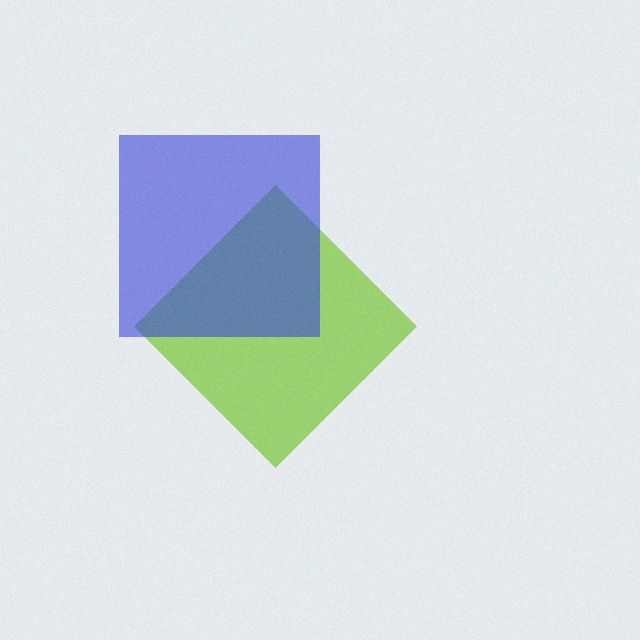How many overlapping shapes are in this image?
There are 2 overlapping shapes in the image.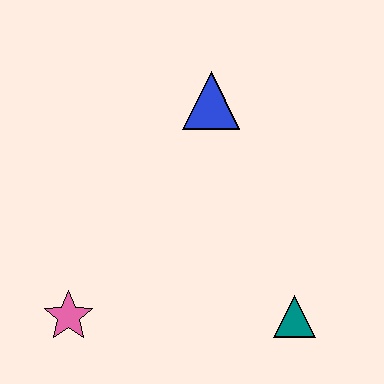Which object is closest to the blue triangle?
The teal triangle is closest to the blue triangle.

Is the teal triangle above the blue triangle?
No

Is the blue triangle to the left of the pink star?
No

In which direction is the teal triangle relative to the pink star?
The teal triangle is to the right of the pink star.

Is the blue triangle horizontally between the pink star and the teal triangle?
Yes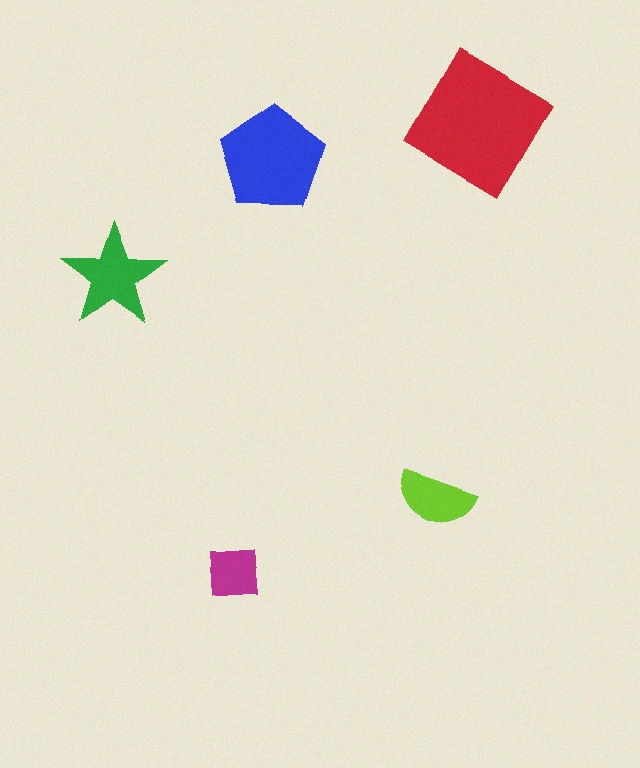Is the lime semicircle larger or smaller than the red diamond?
Smaller.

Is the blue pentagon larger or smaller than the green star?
Larger.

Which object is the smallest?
The magenta square.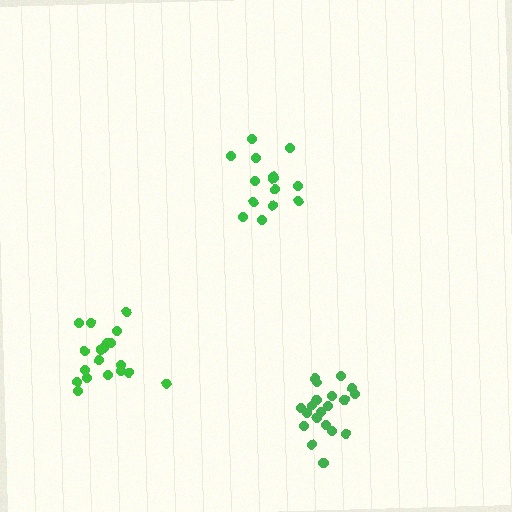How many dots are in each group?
Group 1: 20 dots, Group 2: 14 dots, Group 3: 19 dots (53 total).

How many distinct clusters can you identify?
There are 3 distinct clusters.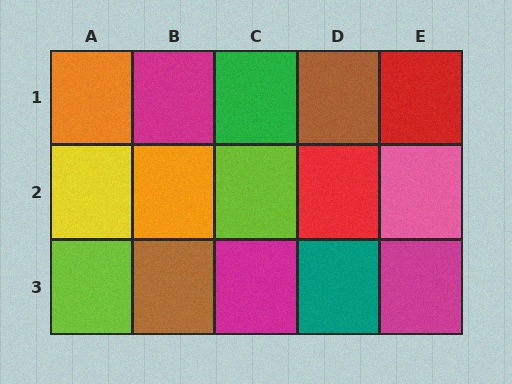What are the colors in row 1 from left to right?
Orange, magenta, green, brown, red.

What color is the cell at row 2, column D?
Red.